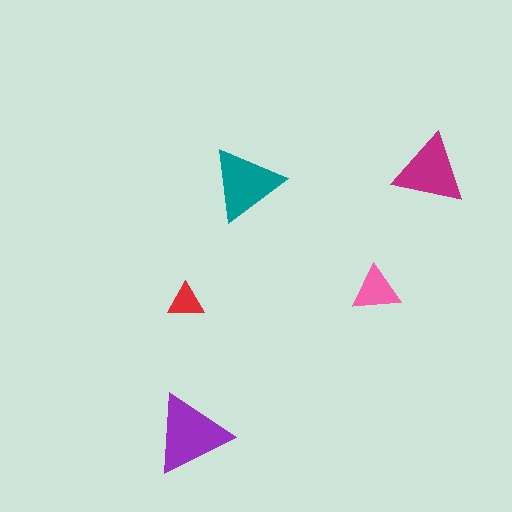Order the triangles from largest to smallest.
the purple one, the teal one, the magenta one, the pink one, the red one.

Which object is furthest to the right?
The magenta triangle is rightmost.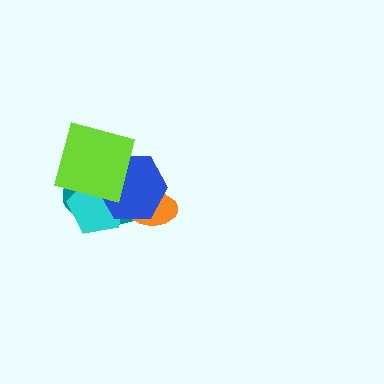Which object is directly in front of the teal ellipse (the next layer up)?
The cyan pentagon is directly in front of the teal ellipse.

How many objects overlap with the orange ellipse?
2 objects overlap with the orange ellipse.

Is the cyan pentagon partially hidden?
Yes, it is partially covered by another shape.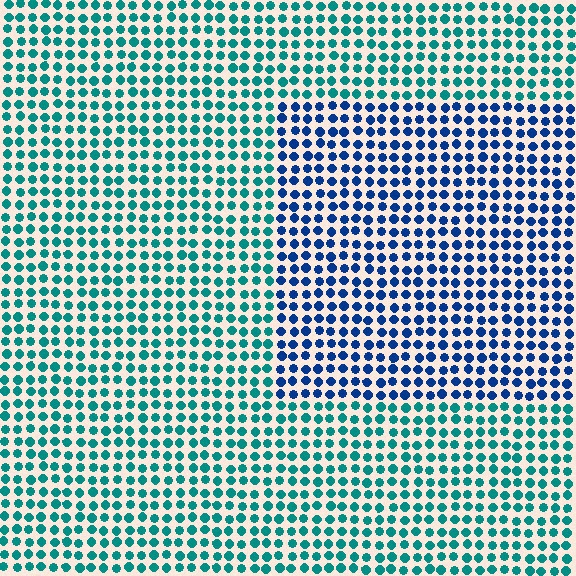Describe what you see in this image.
The image is filled with small teal elements in a uniform arrangement. A rectangle-shaped region is visible where the elements are tinted to a slightly different hue, forming a subtle color boundary.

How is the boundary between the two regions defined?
The boundary is defined purely by a slight shift in hue (about 42 degrees). Spacing, size, and orientation are identical on both sides.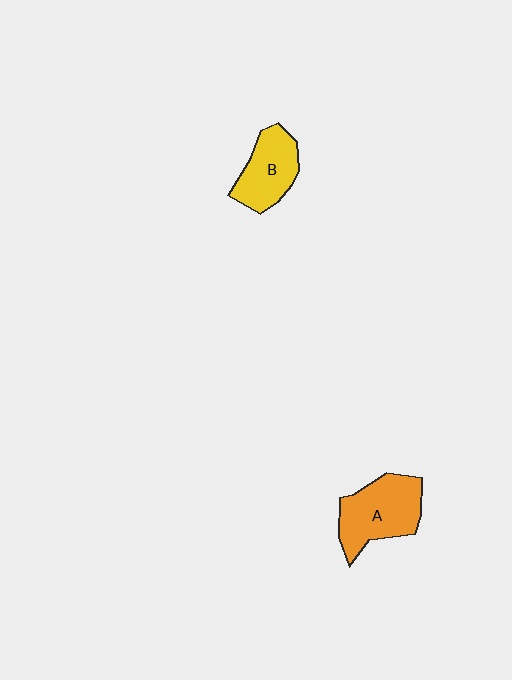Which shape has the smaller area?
Shape B (yellow).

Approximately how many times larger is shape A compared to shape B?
Approximately 1.3 times.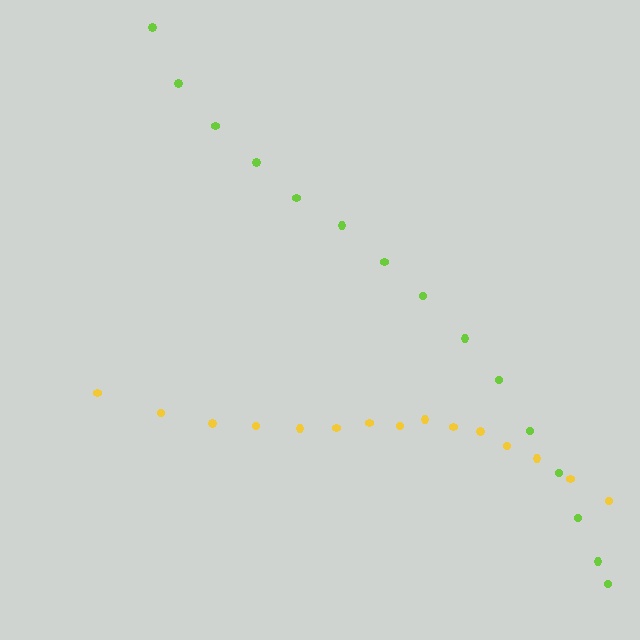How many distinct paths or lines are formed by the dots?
There are 2 distinct paths.